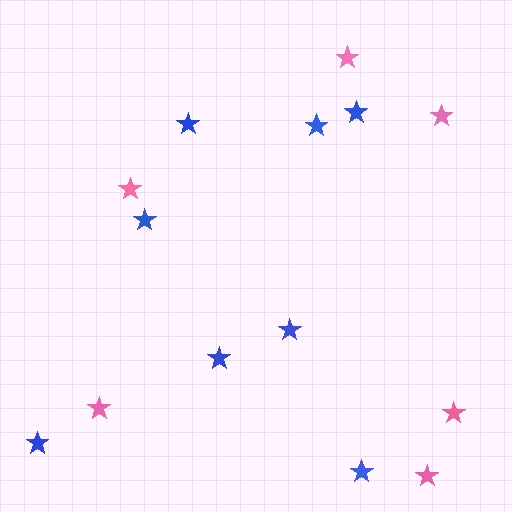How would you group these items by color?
There are 2 groups: one group of blue stars (8) and one group of pink stars (6).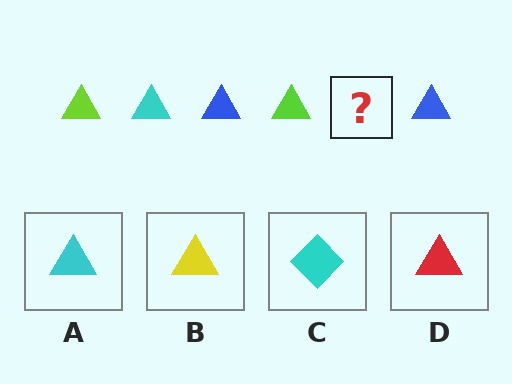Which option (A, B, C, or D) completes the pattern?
A.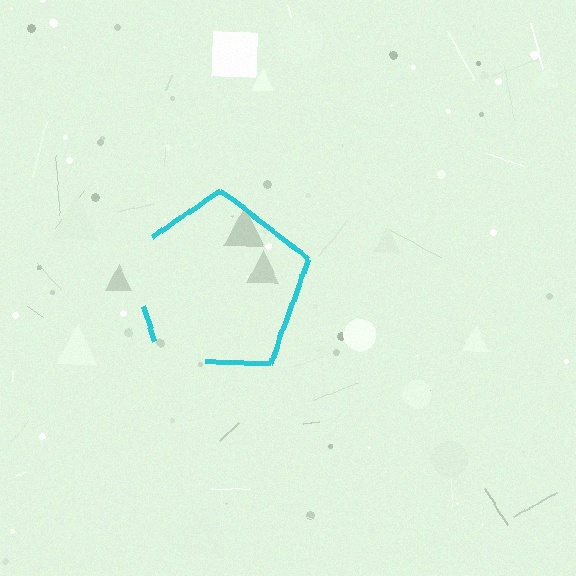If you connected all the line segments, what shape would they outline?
They would outline a pentagon.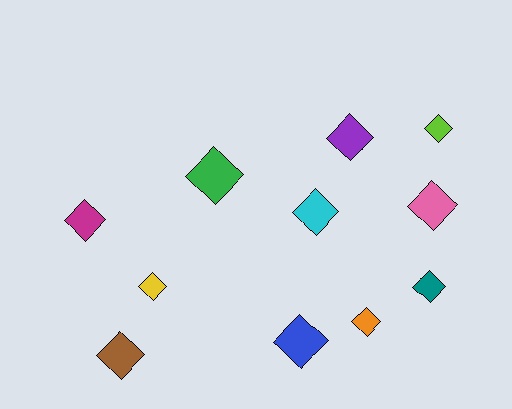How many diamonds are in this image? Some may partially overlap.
There are 11 diamonds.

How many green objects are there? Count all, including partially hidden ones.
There is 1 green object.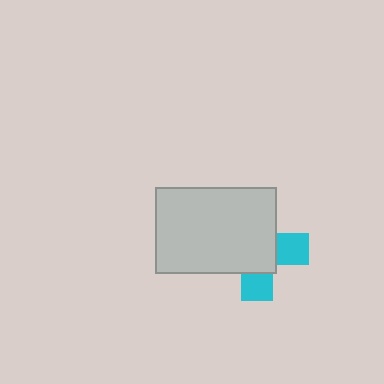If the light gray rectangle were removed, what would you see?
You would see the complete cyan cross.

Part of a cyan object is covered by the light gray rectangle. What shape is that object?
It is a cross.